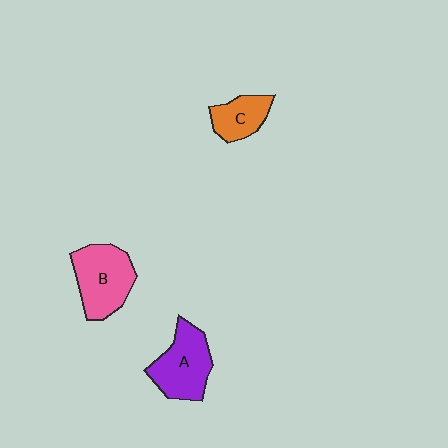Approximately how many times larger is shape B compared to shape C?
Approximately 1.7 times.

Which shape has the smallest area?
Shape C (orange).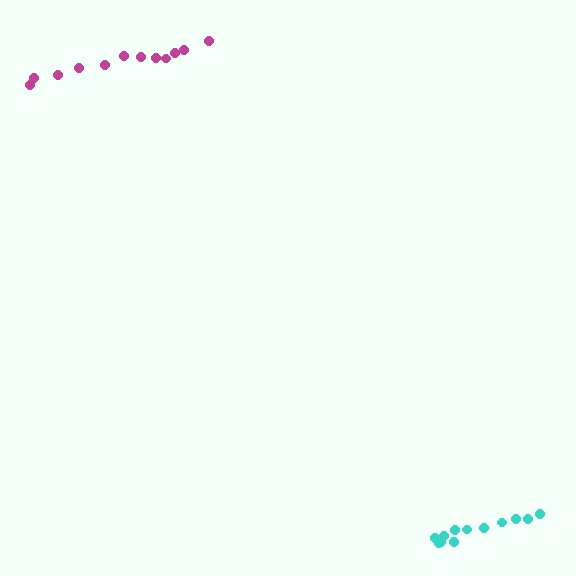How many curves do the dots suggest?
There are 2 distinct paths.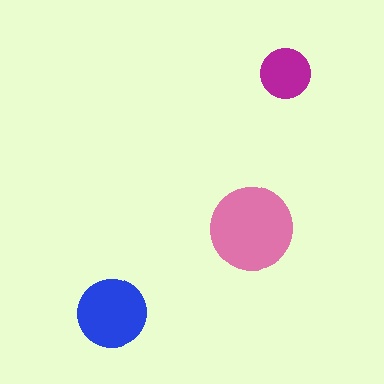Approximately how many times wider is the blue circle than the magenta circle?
About 1.5 times wider.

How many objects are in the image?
There are 3 objects in the image.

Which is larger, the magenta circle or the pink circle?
The pink one.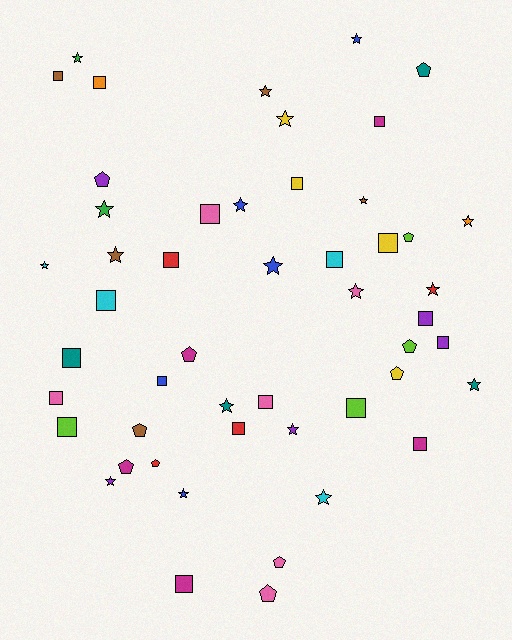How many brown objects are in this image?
There are 5 brown objects.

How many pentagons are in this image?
There are 11 pentagons.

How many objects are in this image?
There are 50 objects.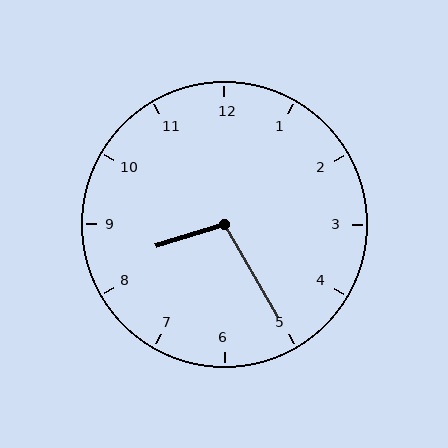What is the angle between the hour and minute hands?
Approximately 102 degrees.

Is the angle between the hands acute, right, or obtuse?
It is obtuse.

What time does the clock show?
8:25.